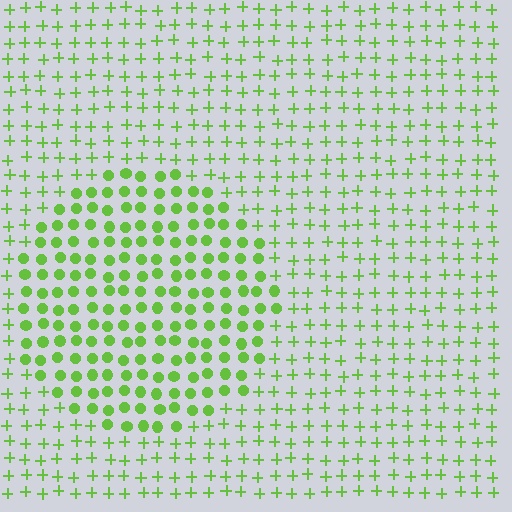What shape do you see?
I see a circle.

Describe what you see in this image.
The image is filled with small lime elements arranged in a uniform grid. A circle-shaped region contains circles, while the surrounding area contains plus signs. The boundary is defined purely by the change in element shape.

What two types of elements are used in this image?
The image uses circles inside the circle region and plus signs outside it.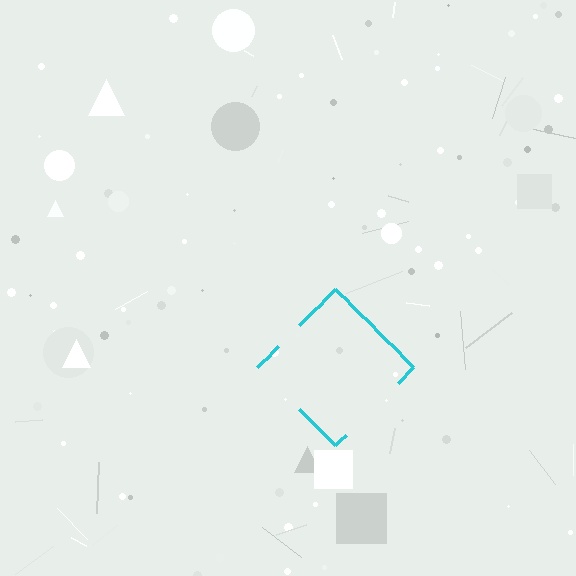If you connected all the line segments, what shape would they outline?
They would outline a diamond.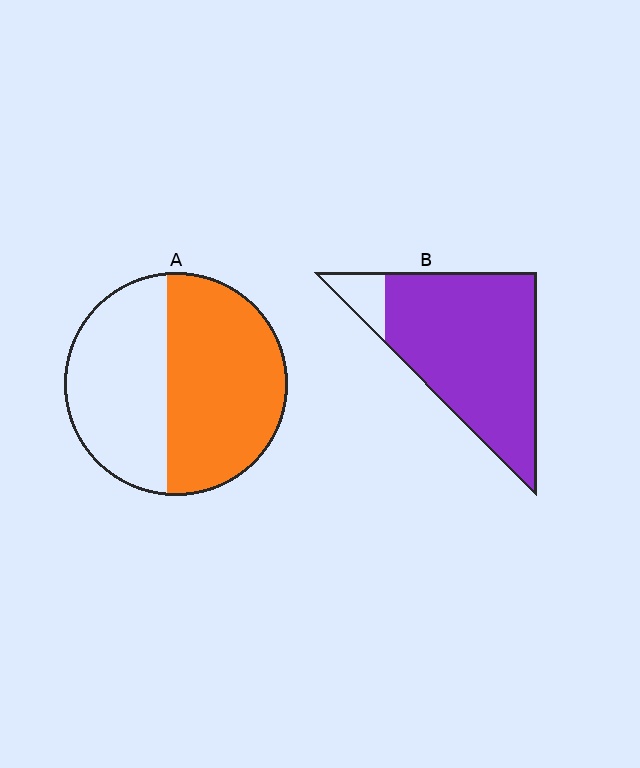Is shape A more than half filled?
Yes.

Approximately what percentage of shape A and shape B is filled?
A is approximately 55% and B is approximately 90%.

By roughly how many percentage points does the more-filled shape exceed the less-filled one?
By roughly 35 percentage points (B over A).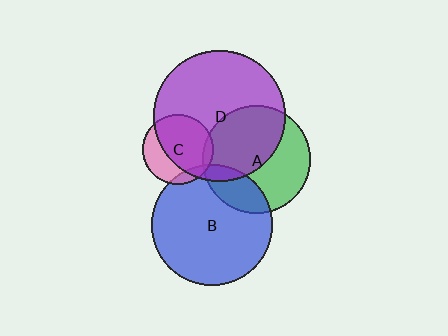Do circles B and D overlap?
Yes.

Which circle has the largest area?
Circle D (purple).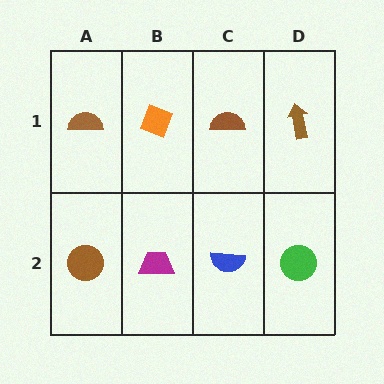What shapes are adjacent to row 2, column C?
A brown semicircle (row 1, column C), a magenta trapezoid (row 2, column B), a green circle (row 2, column D).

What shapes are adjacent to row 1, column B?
A magenta trapezoid (row 2, column B), a brown semicircle (row 1, column A), a brown semicircle (row 1, column C).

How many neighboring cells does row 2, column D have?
2.